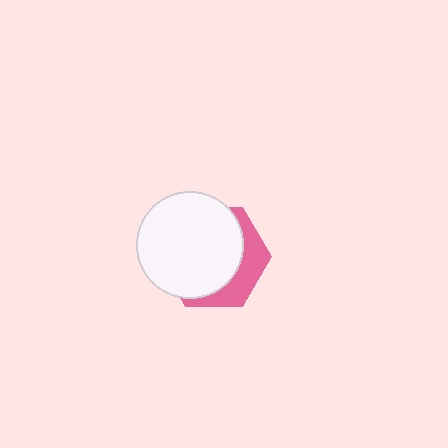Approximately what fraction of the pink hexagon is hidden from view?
Roughly 69% of the pink hexagon is hidden behind the white circle.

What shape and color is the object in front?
The object in front is a white circle.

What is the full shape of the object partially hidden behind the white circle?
The partially hidden object is a pink hexagon.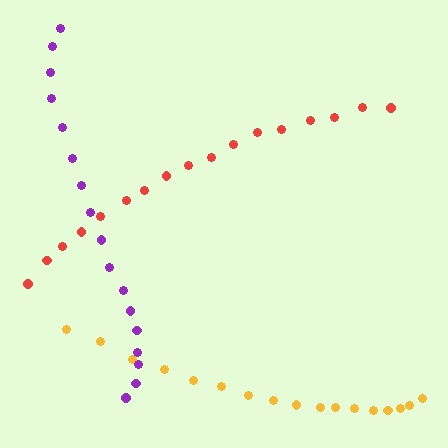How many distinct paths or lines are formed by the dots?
There are 3 distinct paths.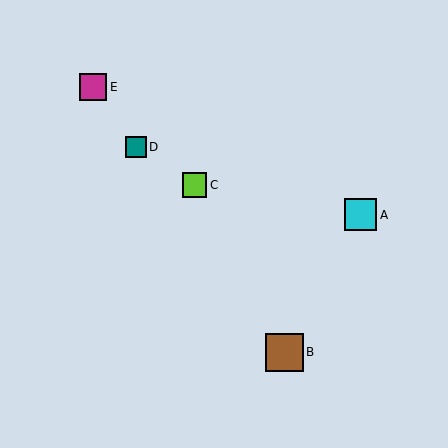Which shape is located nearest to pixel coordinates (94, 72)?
The magenta square (labeled E) at (93, 87) is nearest to that location.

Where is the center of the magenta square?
The center of the magenta square is at (93, 87).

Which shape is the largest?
The brown square (labeled B) is the largest.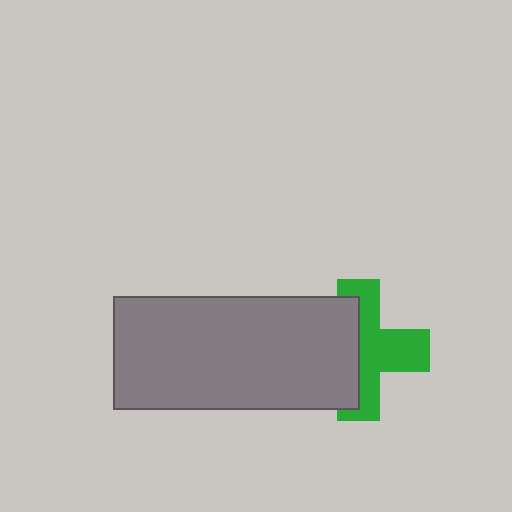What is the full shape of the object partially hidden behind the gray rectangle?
The partially hidden object is a green cross.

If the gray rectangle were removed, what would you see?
You would see the complete green cross.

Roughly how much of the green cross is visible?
About half of it is visible (roughly 55%).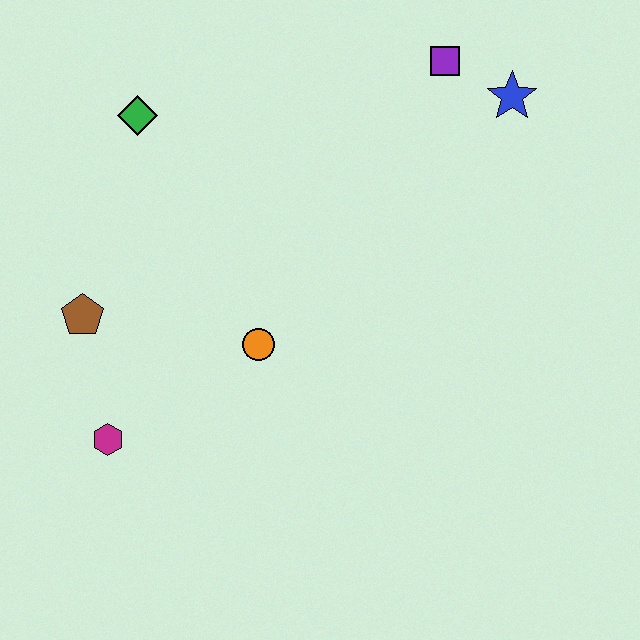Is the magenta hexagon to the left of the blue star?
Yes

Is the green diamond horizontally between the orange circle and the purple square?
No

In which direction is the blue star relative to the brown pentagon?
The blue star is to the right of the brown pentagon.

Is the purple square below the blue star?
No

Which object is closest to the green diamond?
The brown pentagon is closest to the green diamond.